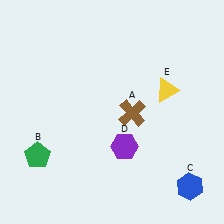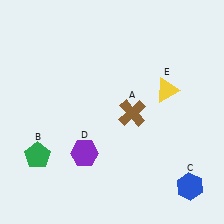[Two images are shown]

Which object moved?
The purple hexagon (D) moved left.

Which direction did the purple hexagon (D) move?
The purple hexagon (D) moved left.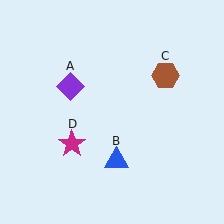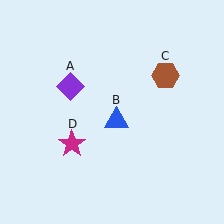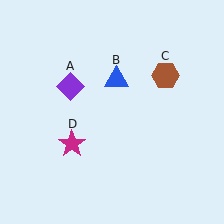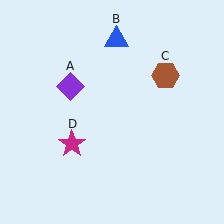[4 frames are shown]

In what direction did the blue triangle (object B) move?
The blue triangle (object B) moved up.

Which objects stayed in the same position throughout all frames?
Purple diamond (object A) and brown hexagon (object C) and magenta star (object D) remained stationary.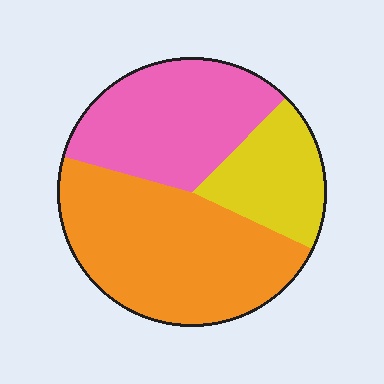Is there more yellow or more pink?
Pink.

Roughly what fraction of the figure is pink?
Pink covers 33% of the figure.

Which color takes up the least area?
Yellow, at roughly 20%.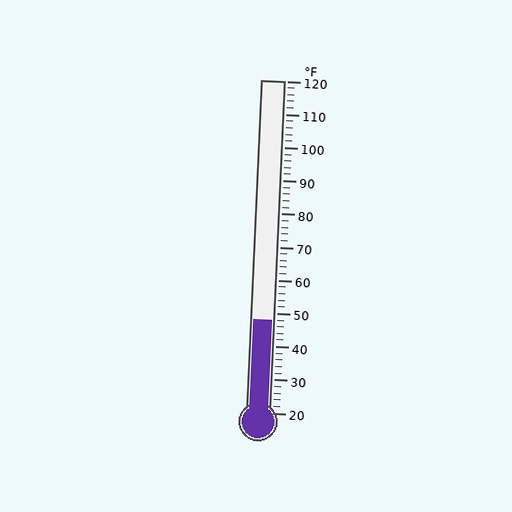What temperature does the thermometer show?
The thermometer shows approximately 48°F.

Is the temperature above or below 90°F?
The temperature is below 90°F.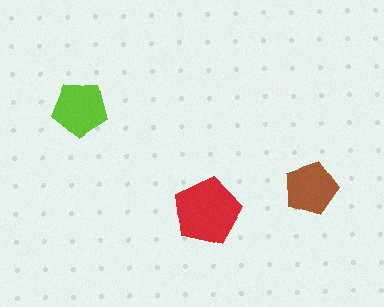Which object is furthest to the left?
The lime pentagon is leftmost.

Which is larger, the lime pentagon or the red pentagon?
The red one.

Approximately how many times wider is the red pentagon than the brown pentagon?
About 1.5 times wider.